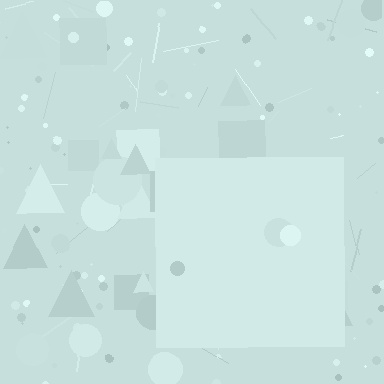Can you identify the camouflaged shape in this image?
The camouflaged shape is a square.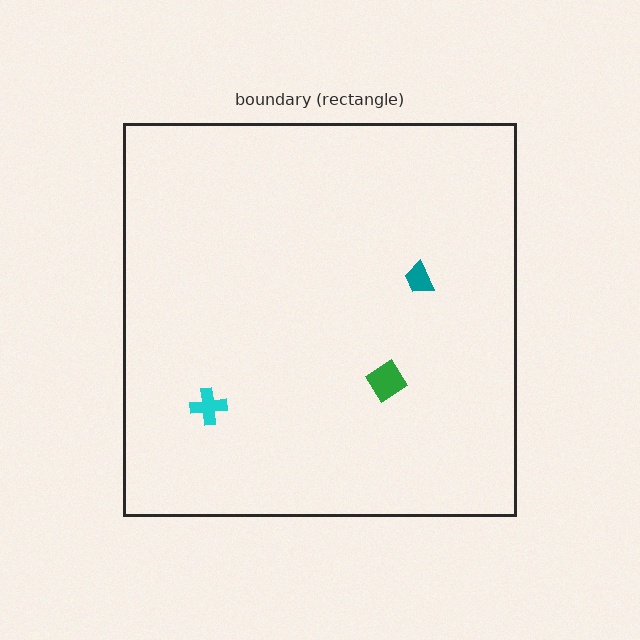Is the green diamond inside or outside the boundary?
Inside.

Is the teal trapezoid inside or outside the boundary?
Inside.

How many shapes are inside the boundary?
3 inside, 0 outside.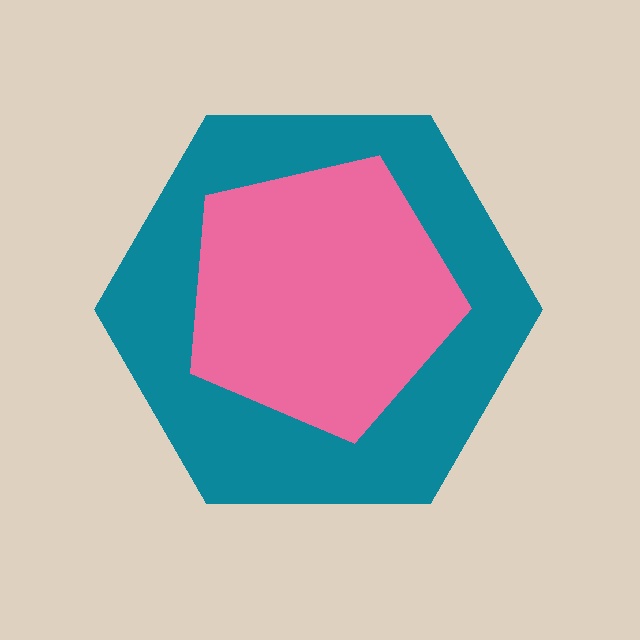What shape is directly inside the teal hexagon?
The pink pentagon.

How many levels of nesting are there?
2.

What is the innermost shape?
The pink pentagon.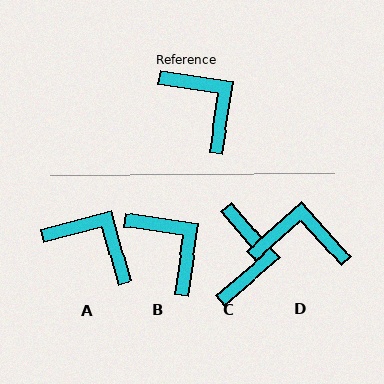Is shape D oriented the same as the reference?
No, it is off by about 50 degrees.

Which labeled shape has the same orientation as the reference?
B.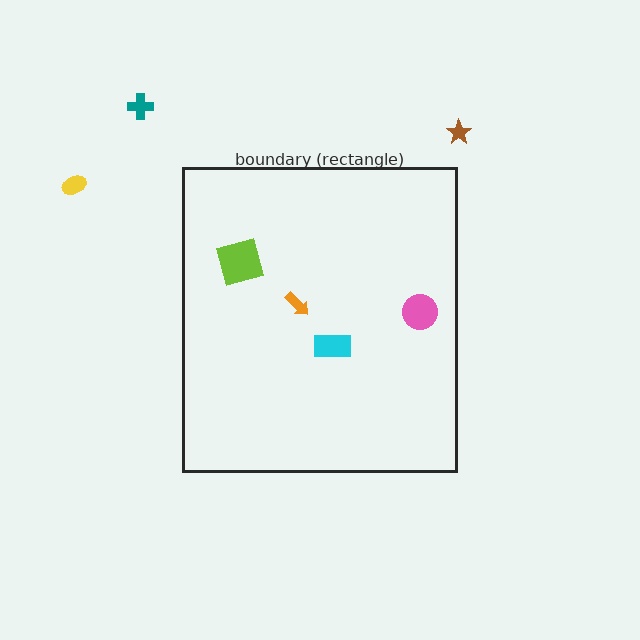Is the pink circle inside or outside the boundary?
Inside.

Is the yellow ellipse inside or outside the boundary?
Outside.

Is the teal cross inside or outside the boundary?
Outside.